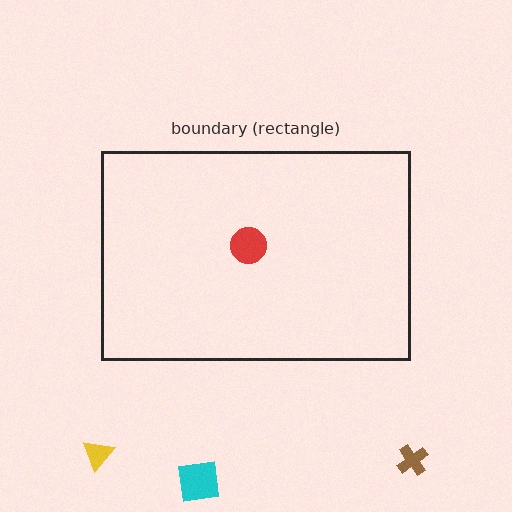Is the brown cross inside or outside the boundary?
Outside.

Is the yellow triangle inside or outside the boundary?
Outside.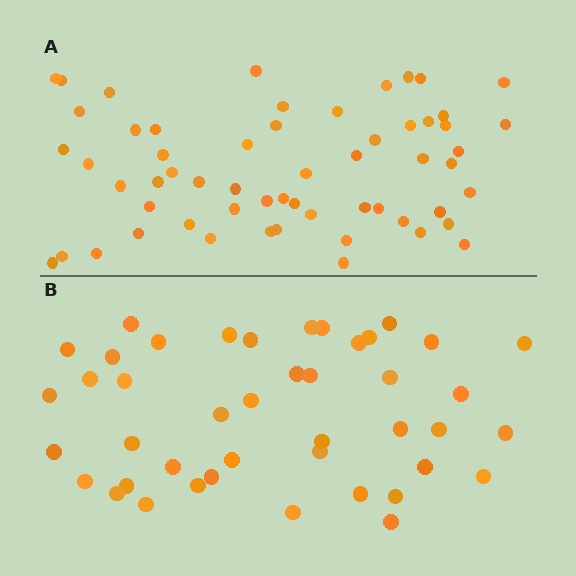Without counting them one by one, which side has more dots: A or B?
Region A (the top region) has more dots.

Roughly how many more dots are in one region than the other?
Region A has approximately 15 more dots than region B.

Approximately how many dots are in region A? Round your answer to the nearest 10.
About 60 dots. (The exact count is 58, which rounds to 60.)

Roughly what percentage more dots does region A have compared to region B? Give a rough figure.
About 35% more.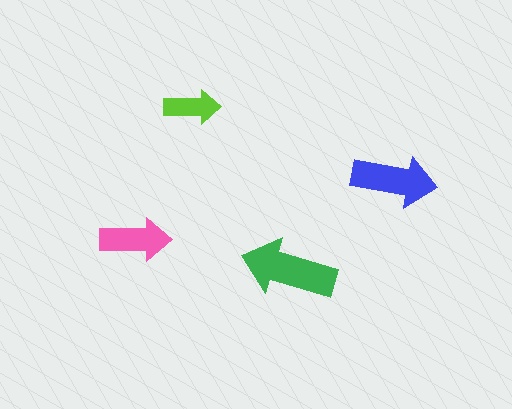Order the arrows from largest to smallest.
the green one, the blue one, the pink one, the lime one.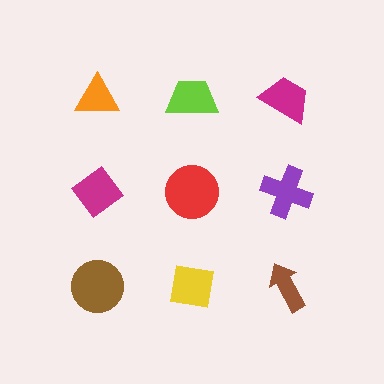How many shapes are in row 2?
3 shapes.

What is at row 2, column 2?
A red circle.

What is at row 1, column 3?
A magenta trapezoid.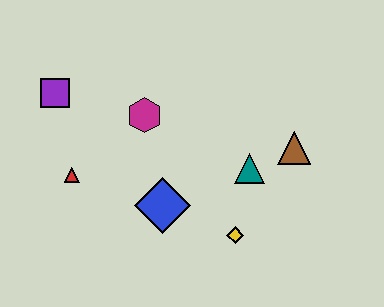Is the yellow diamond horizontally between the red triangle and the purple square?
No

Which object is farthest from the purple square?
The brown triangle is farthest from the purple square.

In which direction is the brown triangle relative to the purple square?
The brown triangle is to the right of the purple square.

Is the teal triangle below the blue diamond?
No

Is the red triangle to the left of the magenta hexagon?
Yes